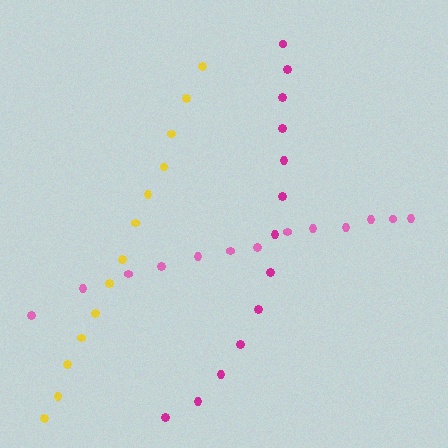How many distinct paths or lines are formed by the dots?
There are 3 distinct paths.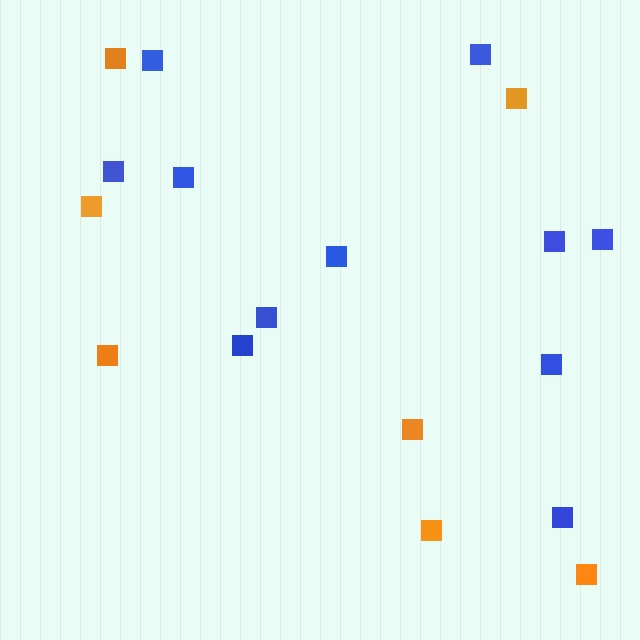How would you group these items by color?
There are 2 groups: one group of orange squares (7) and one group of blue squares (11).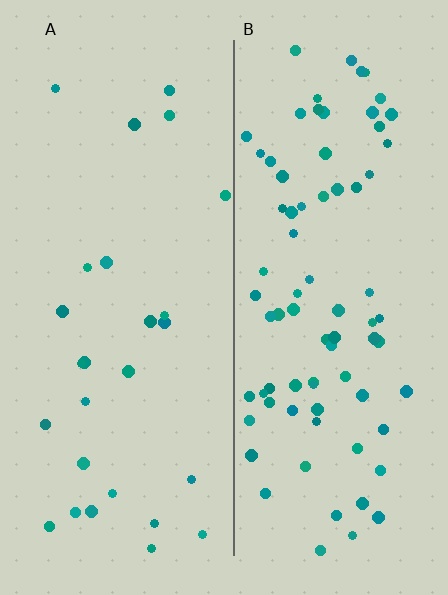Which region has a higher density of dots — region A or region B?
B (the right).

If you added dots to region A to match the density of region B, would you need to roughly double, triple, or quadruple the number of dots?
Approximately triple.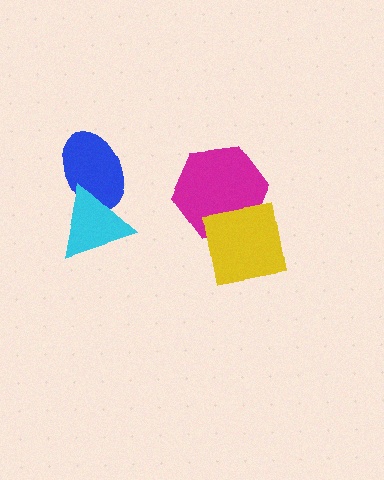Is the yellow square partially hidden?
No, no other shape covers it.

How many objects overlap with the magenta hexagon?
1 object overlaps with the magenta hexagon.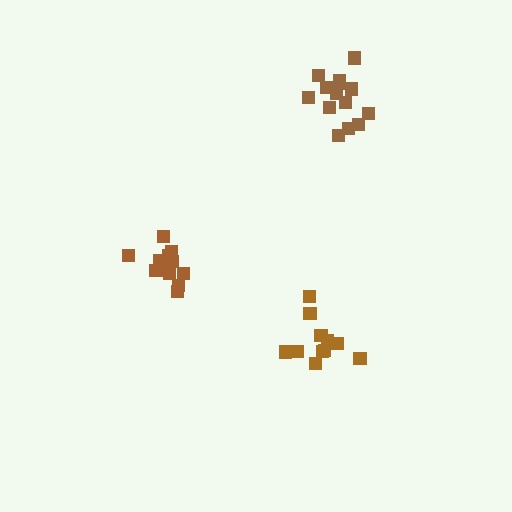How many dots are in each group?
Group 1: 14 dots, Group 2: 13 dots, Group 3: 11 dots (38 total).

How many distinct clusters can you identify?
There are 3 distinct clusters.